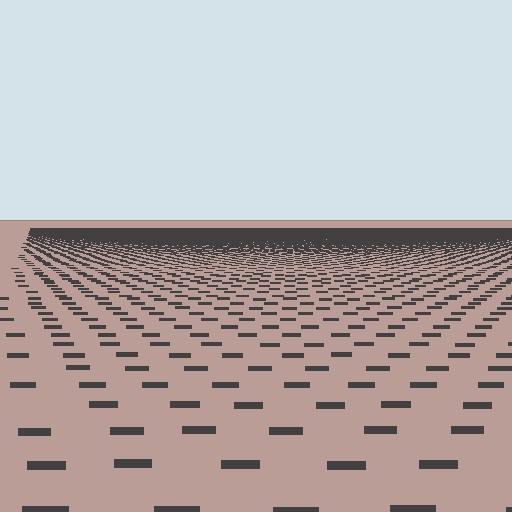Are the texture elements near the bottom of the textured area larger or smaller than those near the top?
Larger. Near the bottom, elements are closer to the viewer and appear at a bigger on-screen size.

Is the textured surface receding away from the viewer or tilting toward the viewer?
The surface is receding away from the viewer. Texture elements get smaller and denser toward the top.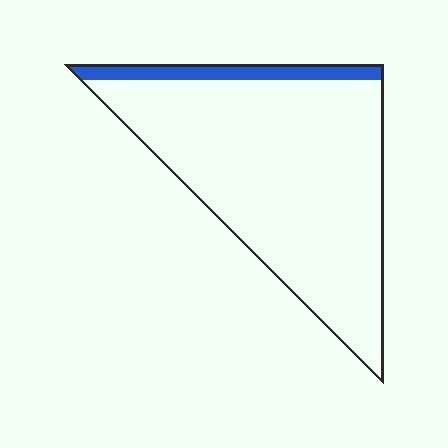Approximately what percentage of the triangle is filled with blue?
Approximately 10%.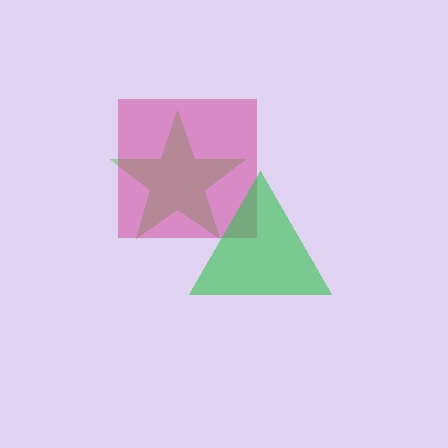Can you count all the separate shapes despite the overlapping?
Yes, there are 3 separate shapes.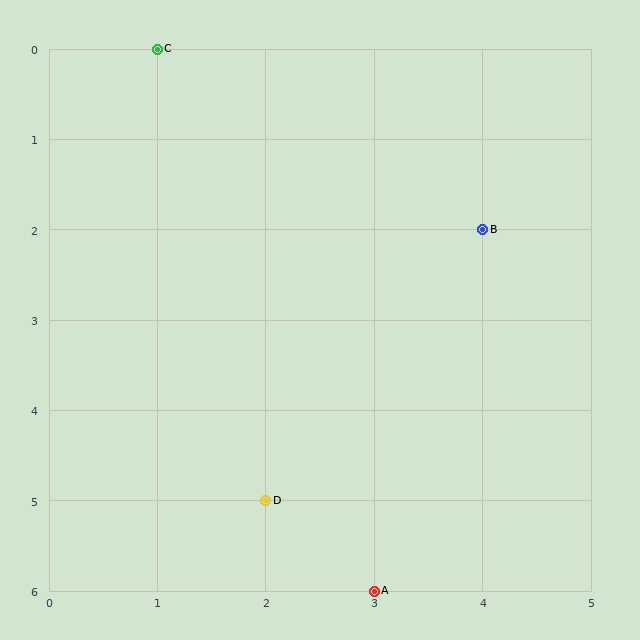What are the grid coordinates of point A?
Point A is at grid coordinates (3, 6).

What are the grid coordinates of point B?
Point B is at grid coordinates (4, 2).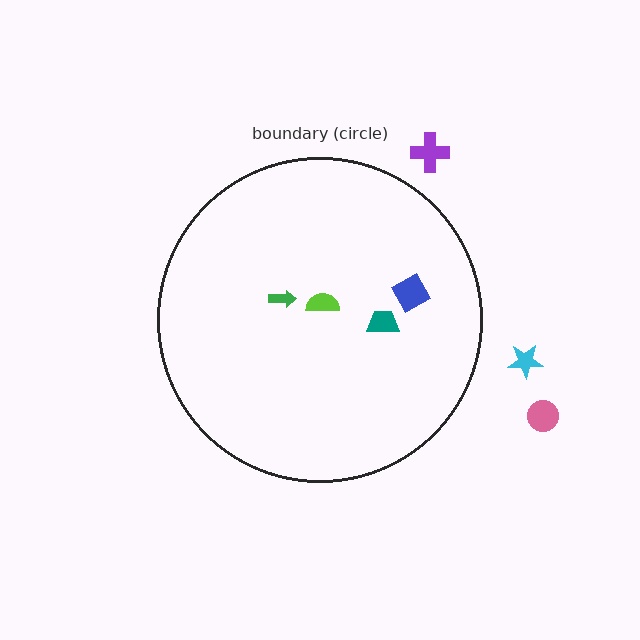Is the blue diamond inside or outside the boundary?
Inside.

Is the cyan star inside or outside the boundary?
Outside.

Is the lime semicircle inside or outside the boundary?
Inside.